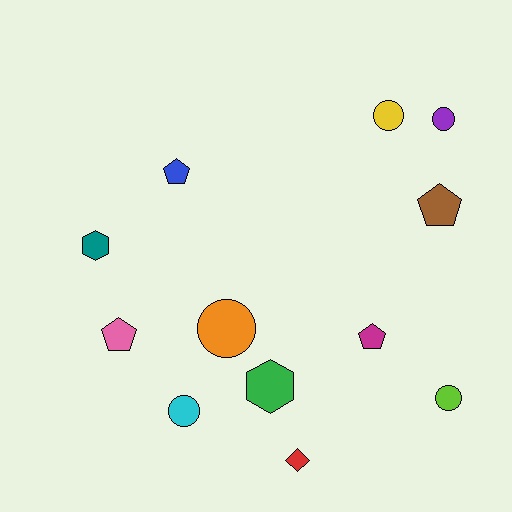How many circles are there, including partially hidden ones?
There are 5 circles.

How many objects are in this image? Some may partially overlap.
There are 12 objects.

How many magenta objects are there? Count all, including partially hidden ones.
There is 1 magenta object.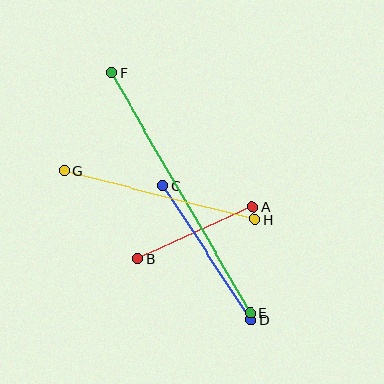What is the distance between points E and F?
The distance is approximately 277 pixels.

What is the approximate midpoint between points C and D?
The midpoint is at approximately (207, 253) pixels.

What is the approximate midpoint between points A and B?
The midpoint is at approximately (196, 233) pixels.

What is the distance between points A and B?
The distance is approximately 125 pixels.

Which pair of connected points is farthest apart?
Points E and F are farthest apart.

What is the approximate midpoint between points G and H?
The midpoint is at approximately (159, 195) pixels.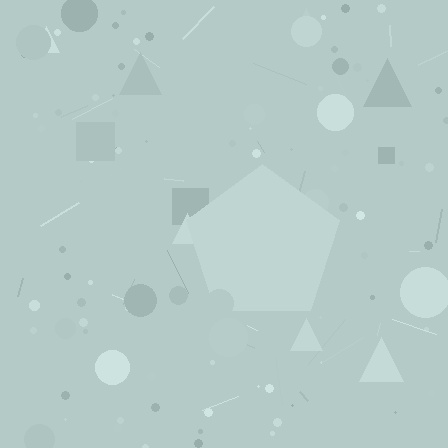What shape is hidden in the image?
A pentagon is hidden in the image.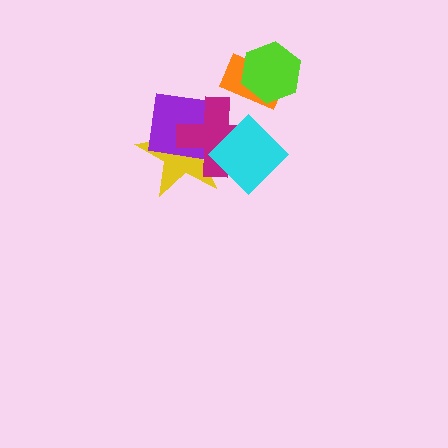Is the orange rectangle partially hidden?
Yes, it is partially covered by another shape.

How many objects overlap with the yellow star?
3 objects overlap with the yellow star.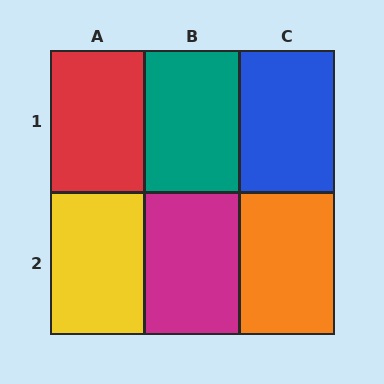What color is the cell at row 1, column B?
Teal.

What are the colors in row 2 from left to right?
Yellow, magenta, orange.